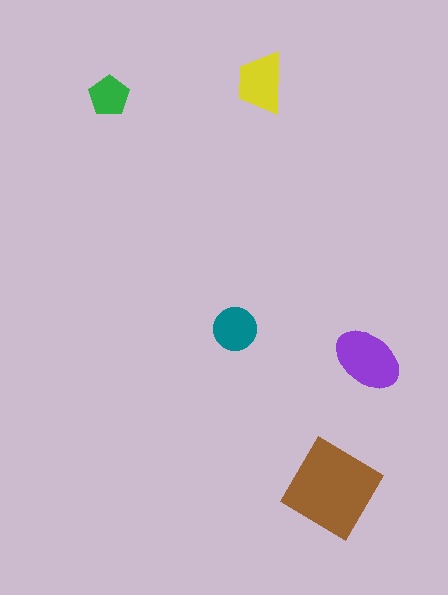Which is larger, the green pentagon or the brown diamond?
The brown diamond.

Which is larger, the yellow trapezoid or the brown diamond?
The brown diamond.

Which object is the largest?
The brown diamond.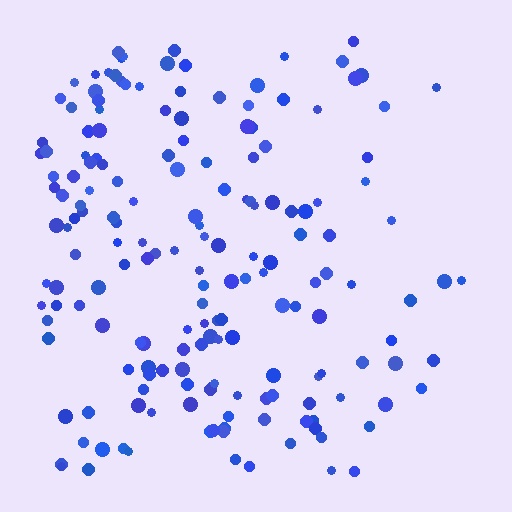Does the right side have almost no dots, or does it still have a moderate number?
Still a moderate number, just noticeably fewer than the left.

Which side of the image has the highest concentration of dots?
The left.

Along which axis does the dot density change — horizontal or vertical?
Horizontal.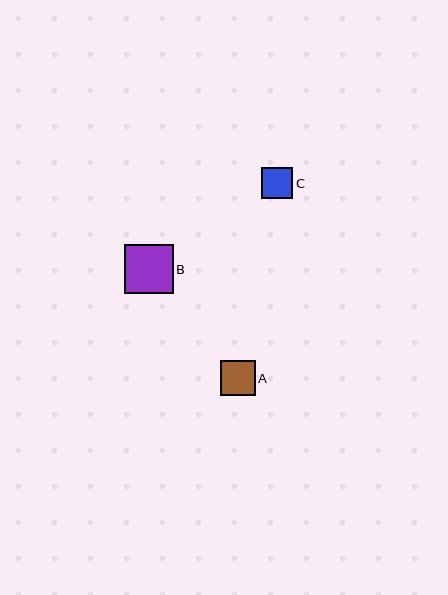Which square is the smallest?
Square C is the smallest with a size of approximately 31 pixels.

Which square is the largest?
Square B is the largest with a size of approximately 49 pixels.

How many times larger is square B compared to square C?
Square B is approximately 1.6 times the size of square C.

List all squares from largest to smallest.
From largest to smallest: B, A, C.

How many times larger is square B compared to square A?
Square B is approximately 1.4 times the size of square A.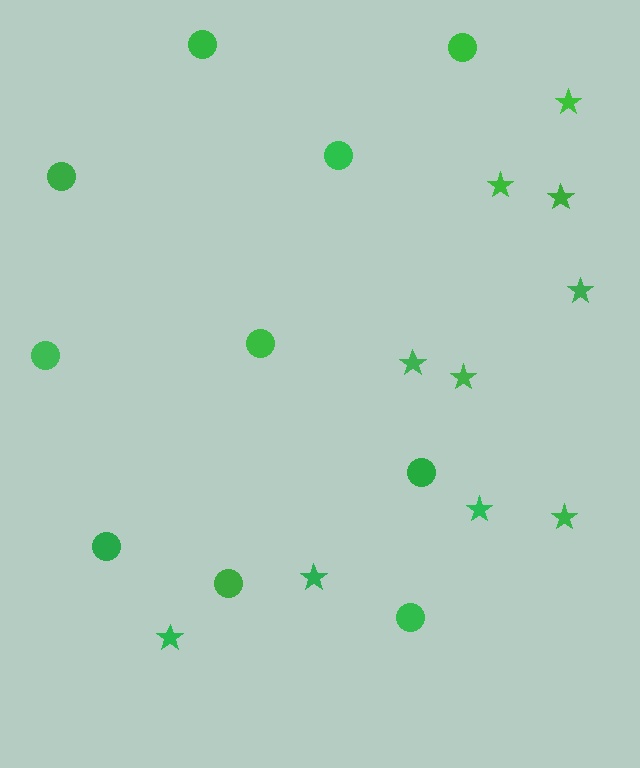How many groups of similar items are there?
There are 2 groups: one group of circles (10) and one group of stars (10).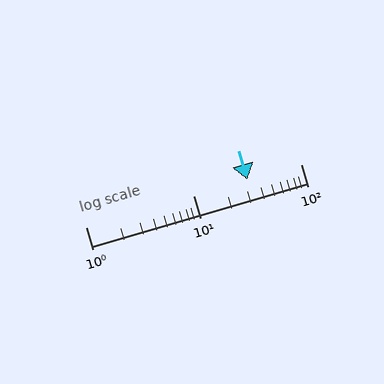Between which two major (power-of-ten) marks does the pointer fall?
The pointer is between 10 and 100.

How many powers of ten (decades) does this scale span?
The scale spans 2 decades, from 1 to 100.